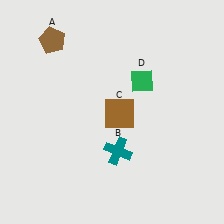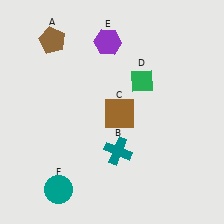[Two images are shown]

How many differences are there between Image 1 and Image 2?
There are 2 differences between the two images.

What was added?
A purple hexagon (E), a teal circle (F) were added in Image 2.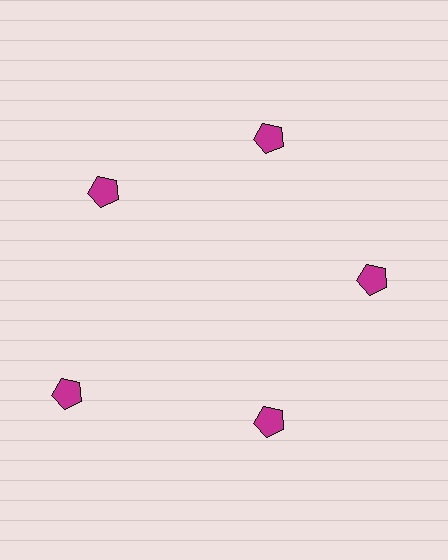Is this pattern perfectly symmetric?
No. The 5 magenta pentagons are arranged in a ring, but one element near the 8 o'clock position is pushed outward from the center, breaking the 5-fold rotational symmetry.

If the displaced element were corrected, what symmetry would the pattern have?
It would have 5-fold rotational symmetry — the pattern would map onto itself every 72 degrees.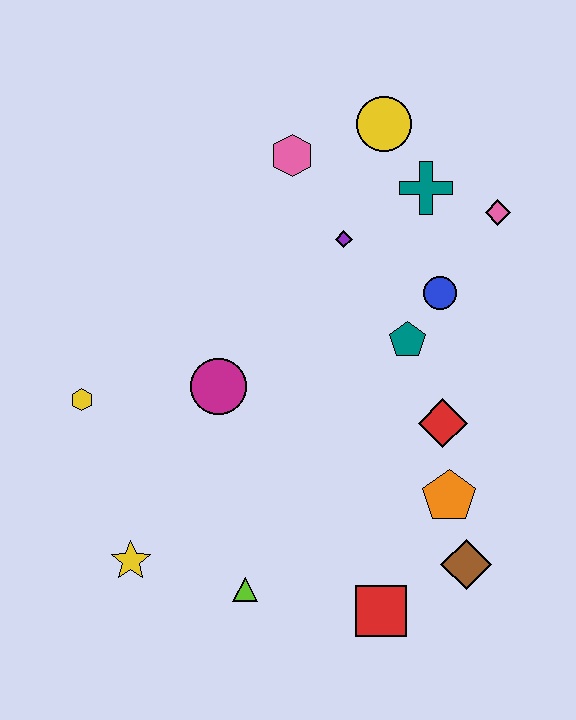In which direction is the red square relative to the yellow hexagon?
The red square is to the right of the yellow hexagon.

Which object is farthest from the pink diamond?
The yellow star is farthest from the pink diamond.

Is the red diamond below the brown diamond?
No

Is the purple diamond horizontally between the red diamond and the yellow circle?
No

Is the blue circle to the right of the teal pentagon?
Yes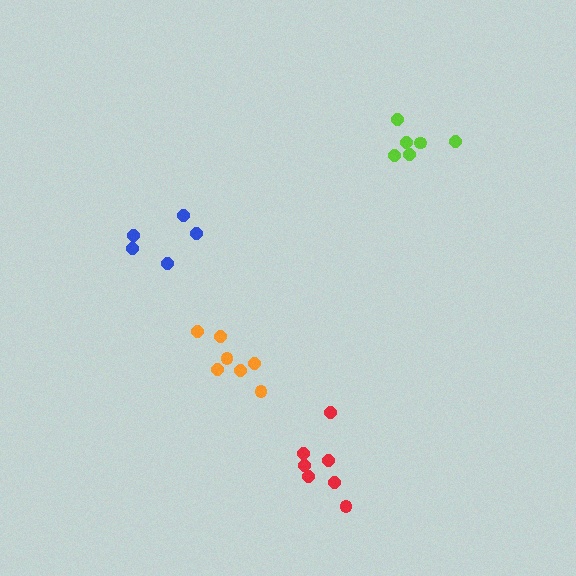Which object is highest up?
The lime cluster is topmost.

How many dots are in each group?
Group 1: 7 dots, Group 2: 6 dots, Group 3: 5 dots, Group 4: 7 dots (25 total).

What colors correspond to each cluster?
The clusters are colored: red, lime, blue, orange.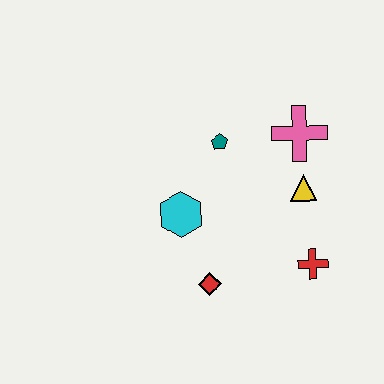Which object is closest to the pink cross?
The yellow triangle is closest to the pink cross.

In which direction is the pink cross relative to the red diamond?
The pink cross is above the red diamond.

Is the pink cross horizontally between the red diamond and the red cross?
Yes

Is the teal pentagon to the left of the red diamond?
No